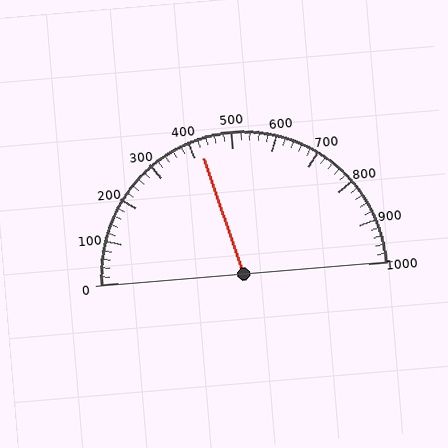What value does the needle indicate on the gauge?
The needle indicates approximately 420.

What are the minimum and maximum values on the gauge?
The gauge ranges from 0 to 1000.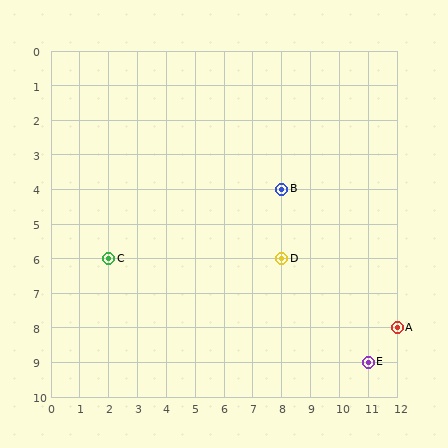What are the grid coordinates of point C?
Point C is at grid coordinates (2, 6).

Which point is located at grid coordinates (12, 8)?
Point A is at (12, 8).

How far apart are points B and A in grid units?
Points B and A are 4 columns and 4 rows apart (about 5.7 grid units diagonally).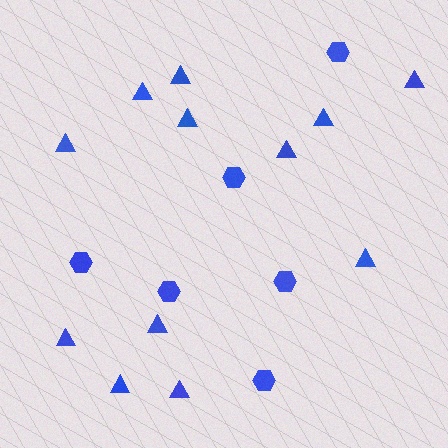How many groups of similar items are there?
There are 2 groups: one group of triangles (12) and one group of hexagons (6).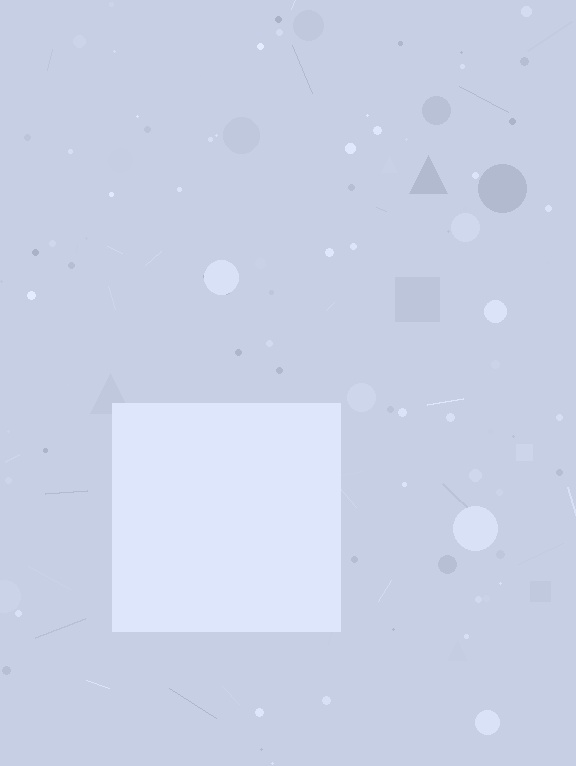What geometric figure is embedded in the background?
A square is embedded in the background.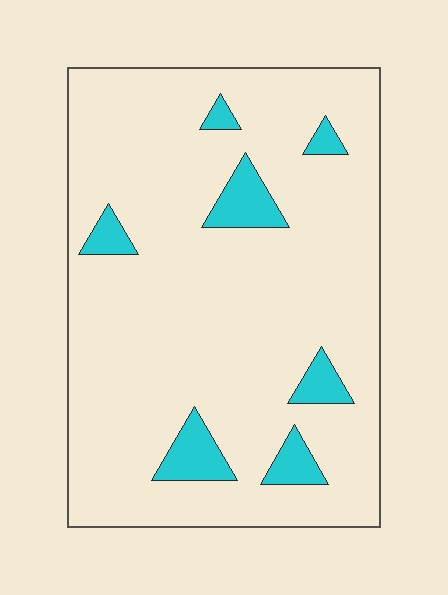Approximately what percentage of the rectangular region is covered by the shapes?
Approximately 10%.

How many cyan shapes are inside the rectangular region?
7.